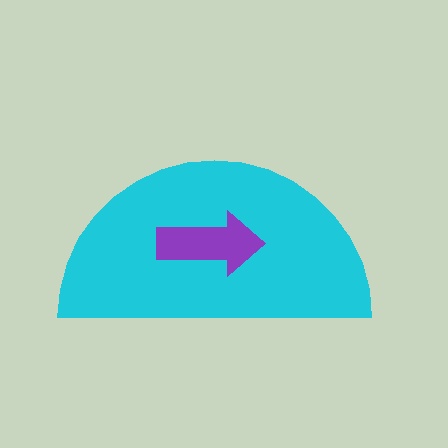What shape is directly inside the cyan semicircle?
The purple arrow.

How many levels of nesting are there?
2.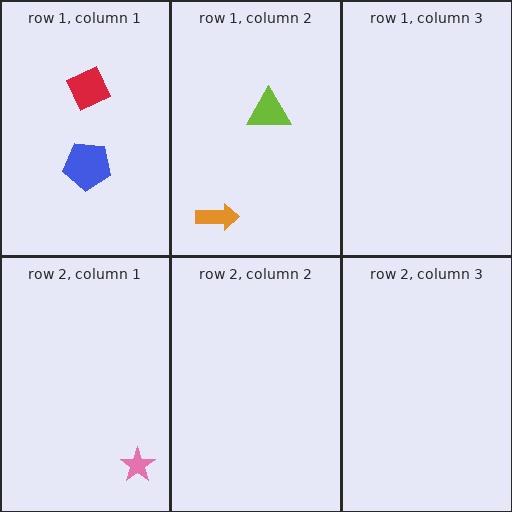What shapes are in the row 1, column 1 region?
The blue pentagon, the red diamond.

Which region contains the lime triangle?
The row 1, column 2 region.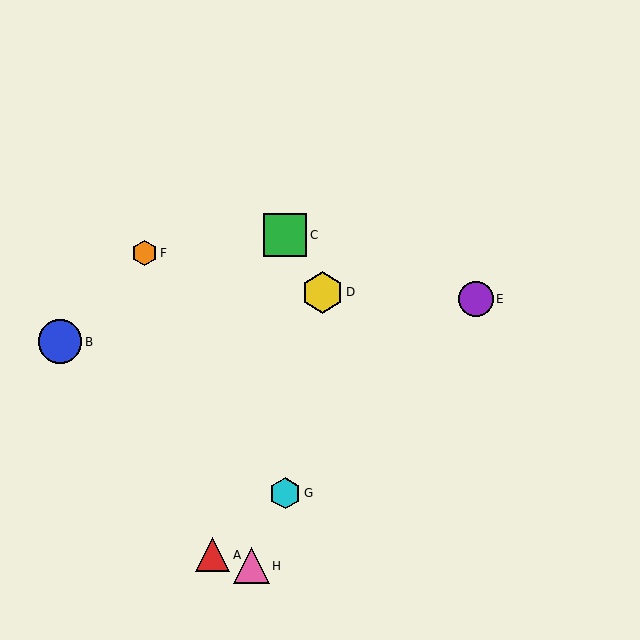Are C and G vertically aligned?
Yes, both are at x≈285.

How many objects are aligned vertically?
2 objects (C, G) are aligned vertically.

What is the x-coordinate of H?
Object H is at x≈251.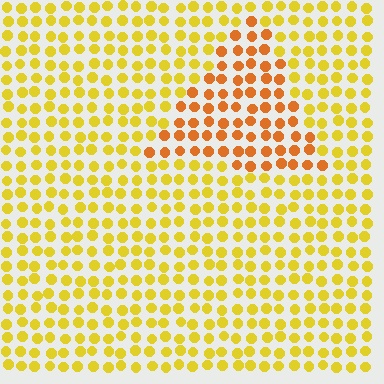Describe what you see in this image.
The image is filled with small yellow elements in a uniform arrangement. A triangle-shaped region is visible where the elements are tinted to a slightly different hue, forming a subtle color boundary.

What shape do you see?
I see a triangle.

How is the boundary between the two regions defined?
The boundary is defined purely by a slight shift in hue (about 30 degrees). Spacing, size, and orientation are identical on both sides.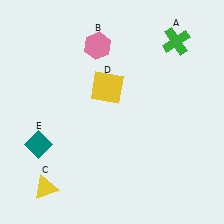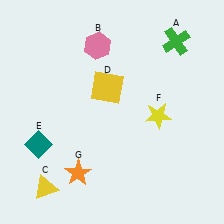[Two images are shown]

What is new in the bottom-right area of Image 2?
A yellow star (F) was added in the bottom-right area of Image 2.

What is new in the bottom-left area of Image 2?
An orange star (G) was added in the bottom-left area of Image 2.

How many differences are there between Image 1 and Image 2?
There are 2 differences between the two images.